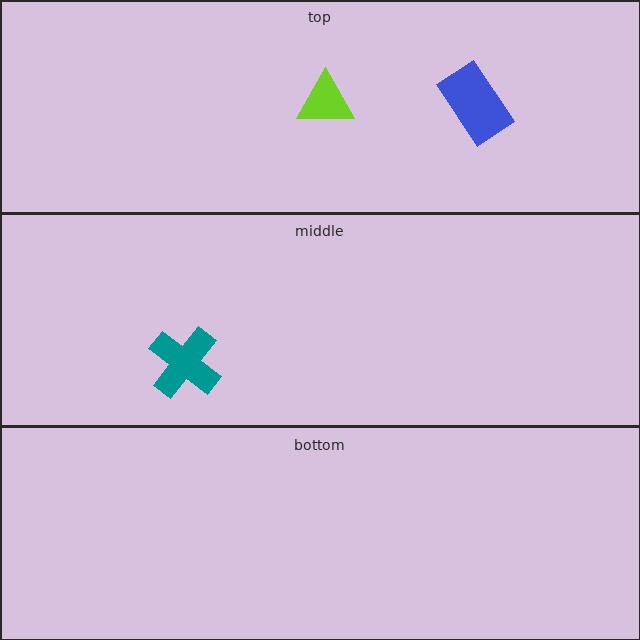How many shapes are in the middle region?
1.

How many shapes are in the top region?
2.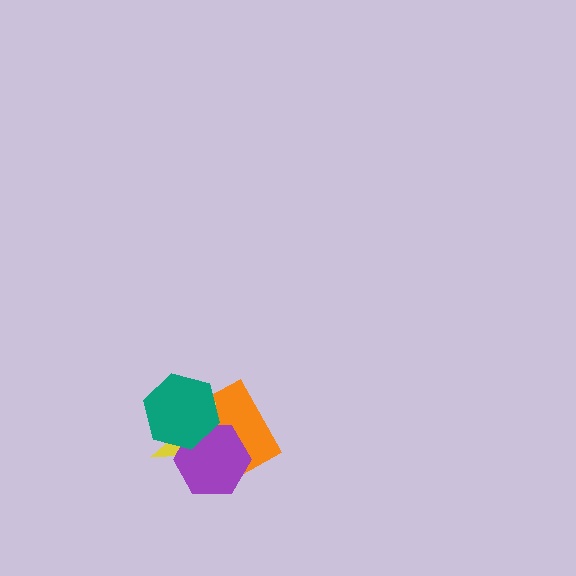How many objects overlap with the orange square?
3 objects overlap with the orange square.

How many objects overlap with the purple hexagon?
3 objects overlap with the purple hexagon.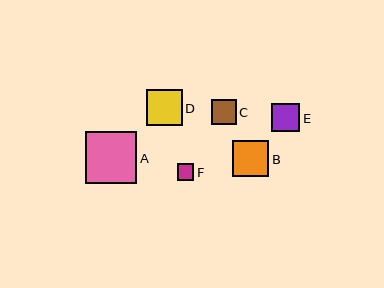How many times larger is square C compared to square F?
Square C is approximately 1.5 times the size of square F.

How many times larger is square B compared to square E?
Square B is approximately 1.3 times the size of square E.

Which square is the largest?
Square A is the largest with a size of approximately 52 pixels.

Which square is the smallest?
Square F is the smallest with a size of approximately 17 pixels.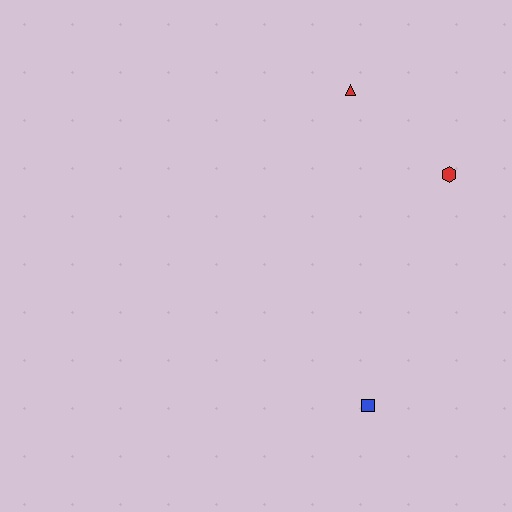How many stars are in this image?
There are no stars.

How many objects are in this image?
There are 3 objects.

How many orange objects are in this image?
There are no orange objects.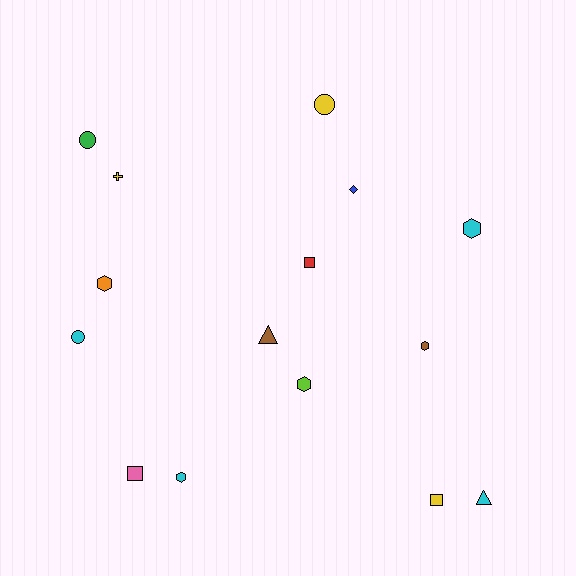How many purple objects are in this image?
There are no purple objects.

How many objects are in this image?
There are 15 objects.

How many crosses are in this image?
There is 1 cross.